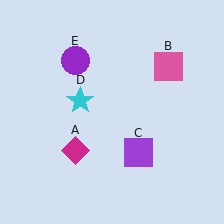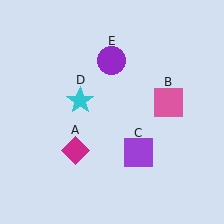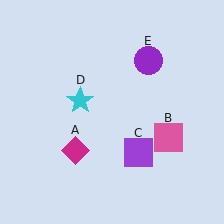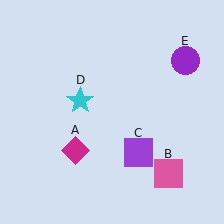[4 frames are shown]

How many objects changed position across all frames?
2 objects changed position: pink square (object B), purple circle (object E).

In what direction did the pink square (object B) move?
The pink square (object B) moved down.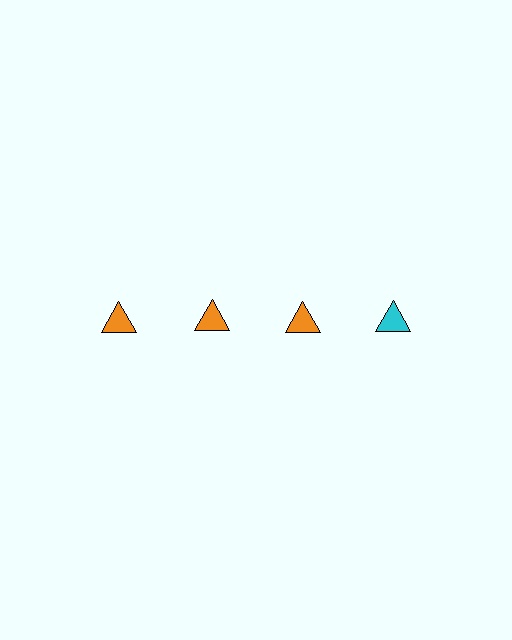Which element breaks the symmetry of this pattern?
The cyan triangle in the top row, second from right column breaks the symmetry. All other shapes are orange triangles.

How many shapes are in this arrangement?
There are 4 shapes arranged in a grid pattern.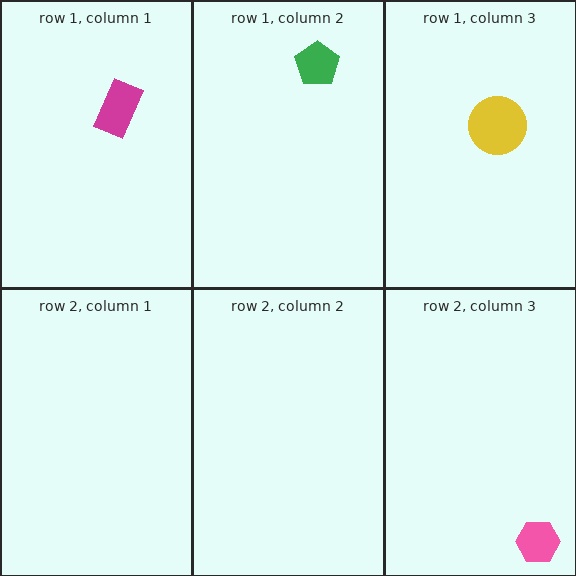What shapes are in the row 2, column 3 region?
The pink hexagon.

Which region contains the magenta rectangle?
The row 1, column 1 region.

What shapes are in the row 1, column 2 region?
The green pentagon.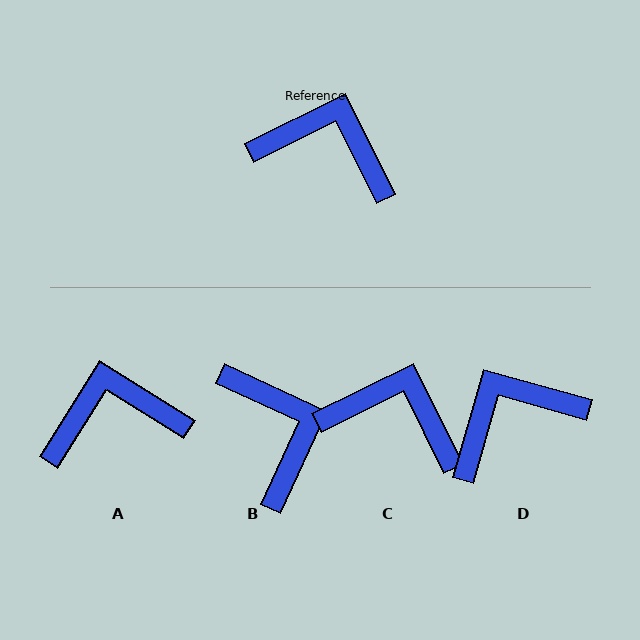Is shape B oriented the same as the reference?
No, it is off by about 51 degrees.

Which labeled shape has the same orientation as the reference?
C.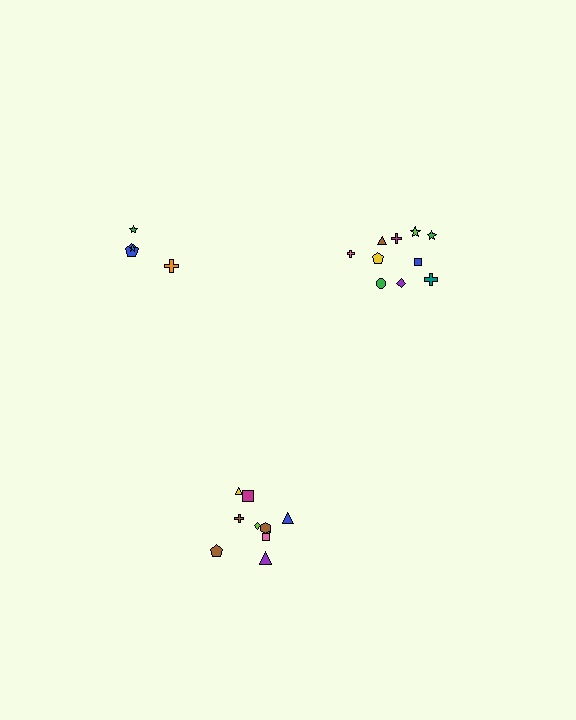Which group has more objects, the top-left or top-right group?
The top-right group.